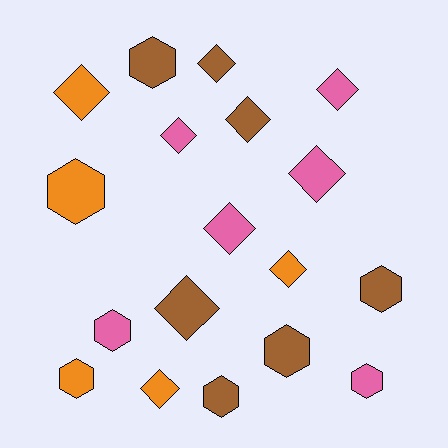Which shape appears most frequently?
Diamond, with 10 objects.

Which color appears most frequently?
Brown, with 7 objects.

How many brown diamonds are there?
There are 3 brown diamonds.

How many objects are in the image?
There are 18 objects.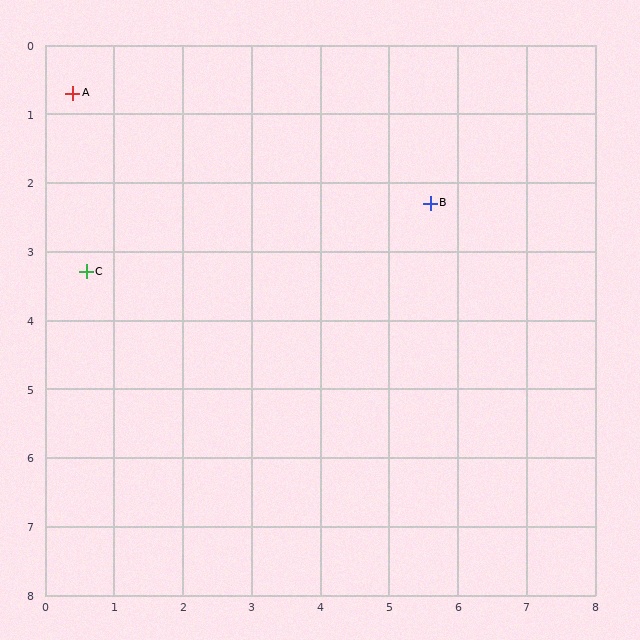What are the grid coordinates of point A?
Point A is at approximately (0.4, 0.7).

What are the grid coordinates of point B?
Point B is at approximately (5.6, 2.3).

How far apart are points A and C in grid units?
Points A and C are about 2.6 grid units apart.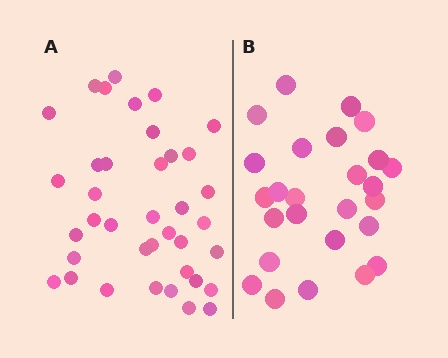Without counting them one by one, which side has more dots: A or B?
Region A (the left region) has more dots.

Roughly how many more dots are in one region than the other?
Region A has roughly 12 or so more dots than region B.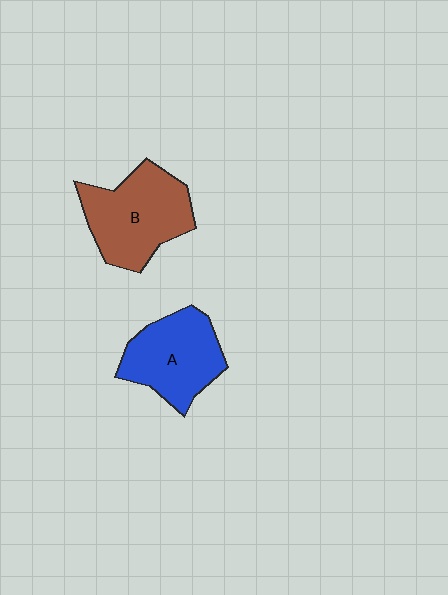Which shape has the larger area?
Shape B (brown).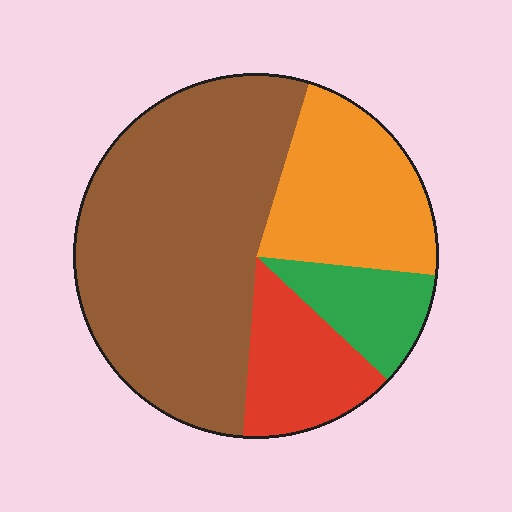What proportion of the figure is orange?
Orange takes up about one fifth (1/5) of the figure.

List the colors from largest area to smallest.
From largest to smallest: brown, orange, red, green.